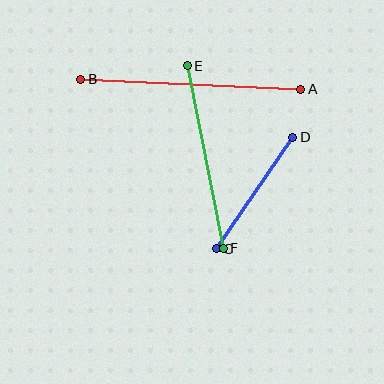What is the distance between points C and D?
The distance is approximately 136 pixels.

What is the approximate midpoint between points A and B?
The midpoint is at approximately (191, 84) pixels.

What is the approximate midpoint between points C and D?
The midpoint is at approximately (254, 193) pixels.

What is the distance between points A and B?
The distance is approximately 220 pixels.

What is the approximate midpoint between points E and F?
The midpoint is at approximately (205, 157) pixels.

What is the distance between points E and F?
The distance is approximately 186 pixels.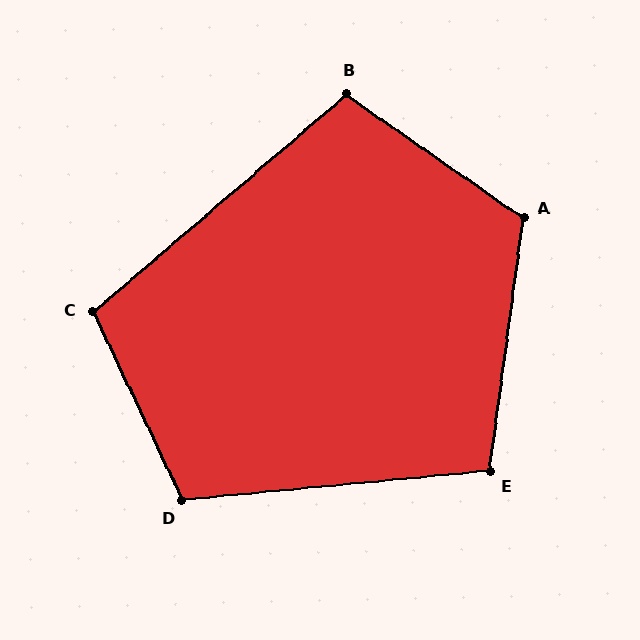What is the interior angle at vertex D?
Approximately 110 degrees (obtuse).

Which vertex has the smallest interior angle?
E, at approximately 103 degrees.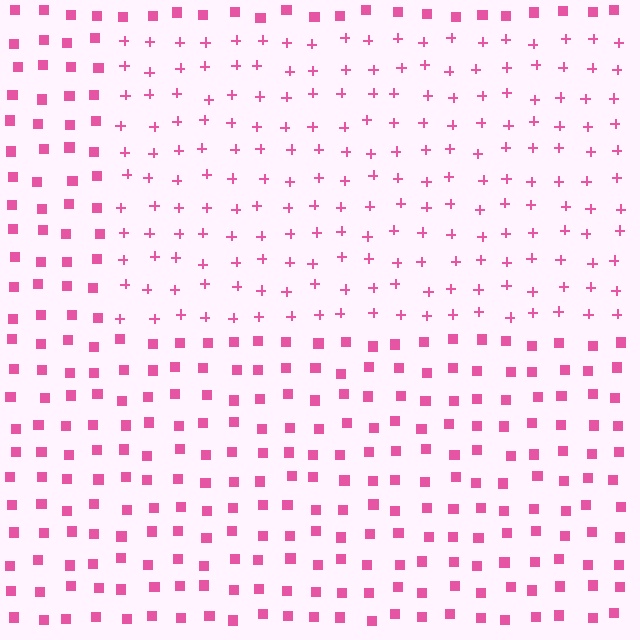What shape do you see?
I see a rectangle.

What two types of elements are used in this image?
The image uses plus signs inside the rectangle region and squares outside it.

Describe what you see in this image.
The image is filled with small pink elements arranged in a uniform grid. A rectangle-shaped region contains plus signs, while the surrounding area contains squares. The boundary is defined purely by the change in element shape.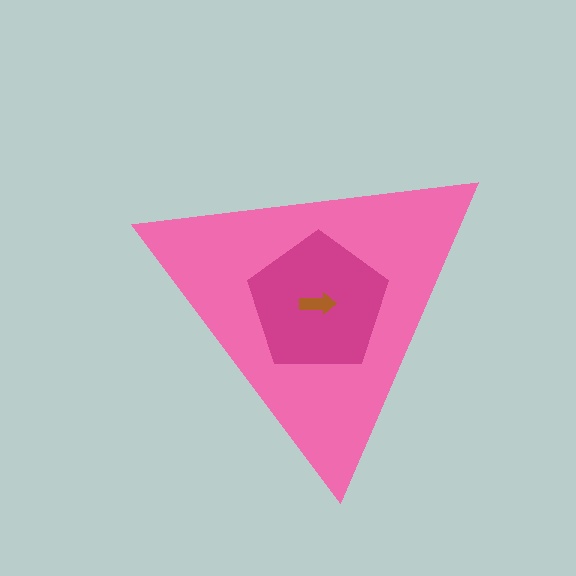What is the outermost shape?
The pink triangle.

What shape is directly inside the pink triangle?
The magenta pentagon.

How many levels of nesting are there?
3.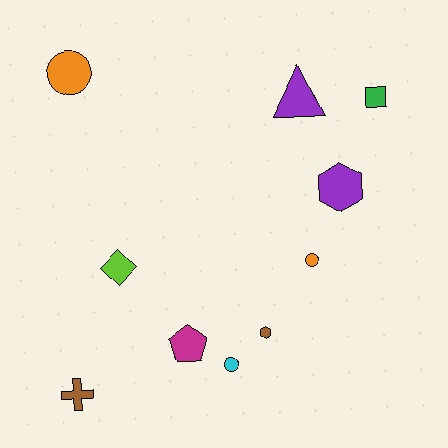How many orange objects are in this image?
There are 2 orange objects.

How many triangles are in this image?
There is 1 triangle.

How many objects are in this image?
There are 10 objects.